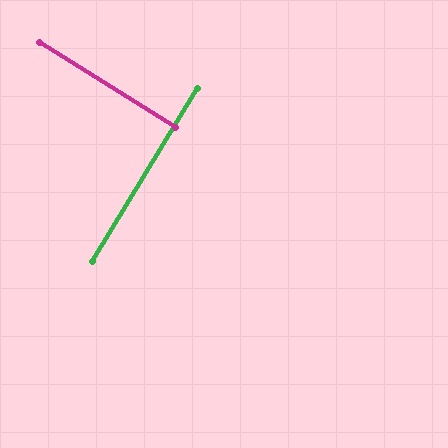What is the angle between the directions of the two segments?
Approximately 89 degrees.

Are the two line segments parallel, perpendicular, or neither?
Perpendicular — they meet at approximately 89°.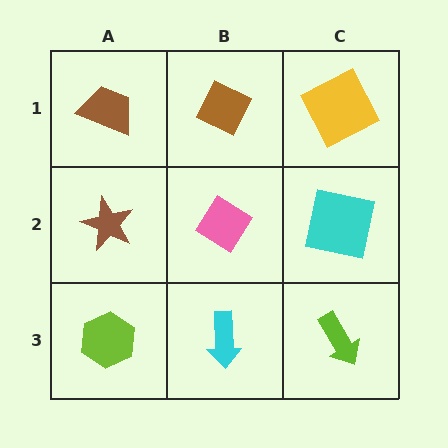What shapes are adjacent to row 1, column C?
A cyan square (row 2, column C), a brown diamond (row 1, column B).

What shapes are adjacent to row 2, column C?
A yellow square (row 1, column C), a lime arrow (row 3, column C), a pink diamond (row 2, column B).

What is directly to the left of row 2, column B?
A brown star.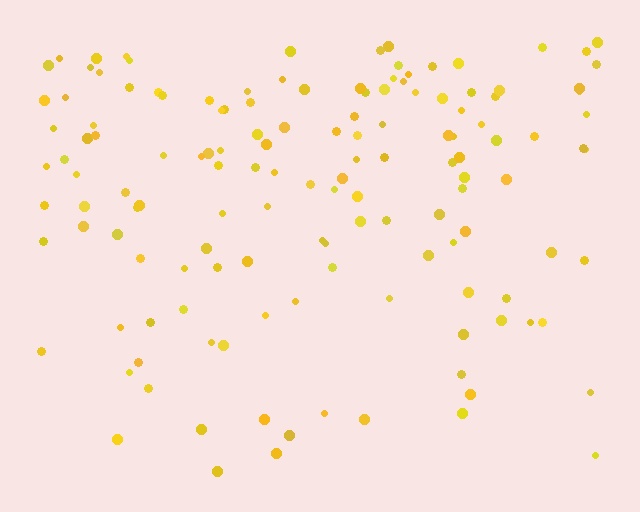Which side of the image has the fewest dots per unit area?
The bottom.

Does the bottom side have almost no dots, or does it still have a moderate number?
Still a moderate number, just noticeably fewer than the top.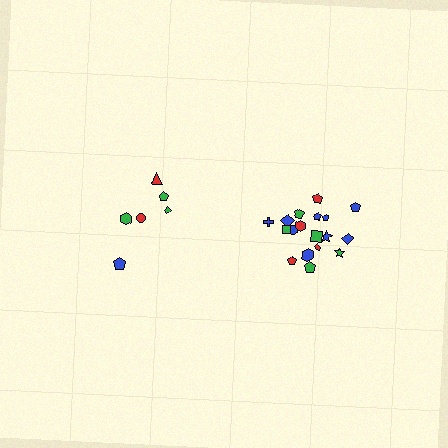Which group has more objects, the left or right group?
The right group.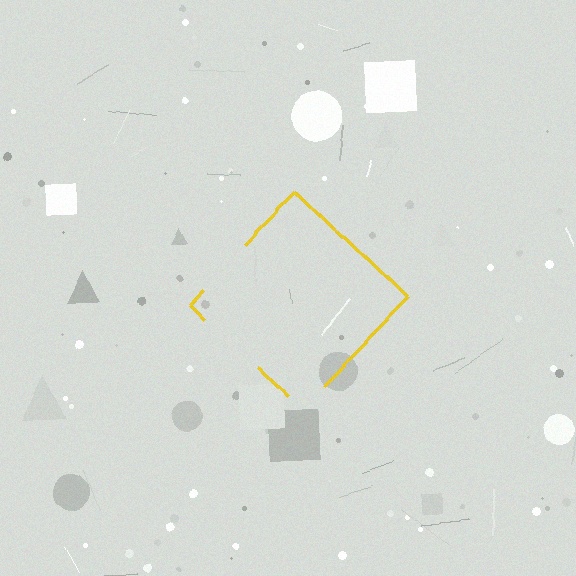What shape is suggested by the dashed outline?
The dashed outline suggests a diamond.